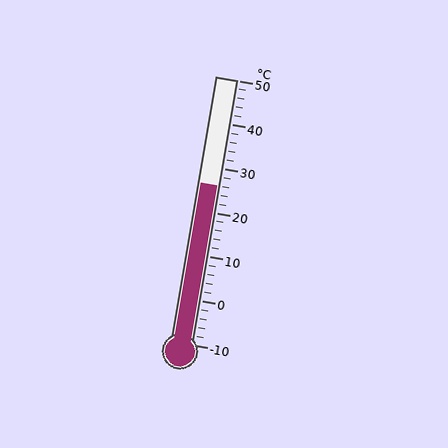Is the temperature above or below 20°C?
The temperature is above 20°C.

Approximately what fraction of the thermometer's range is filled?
The thermometer is filled to approximately 60% of its range.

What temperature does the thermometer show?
The thermometer shows approximately 26°C.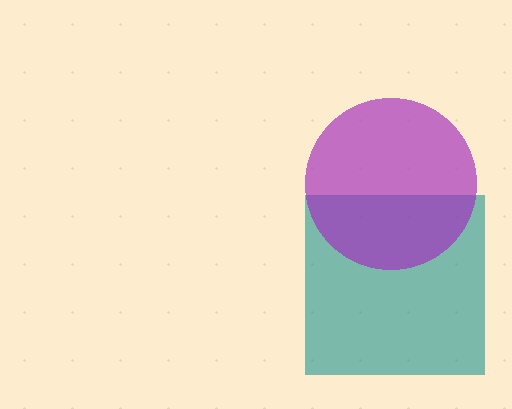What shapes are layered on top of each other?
The layered shapes are: a teal square, a purple circle.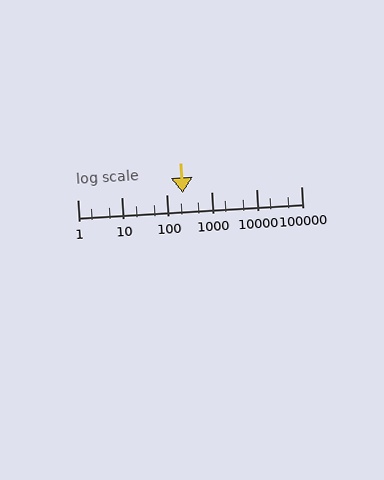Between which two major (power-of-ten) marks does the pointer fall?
The pointer is between 100 and 1000.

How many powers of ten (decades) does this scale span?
The scale spans 5 decades, from 1 to 100000.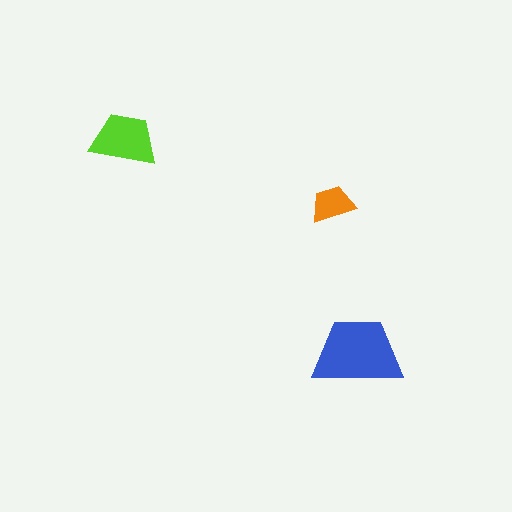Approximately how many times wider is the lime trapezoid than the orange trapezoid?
About 1.5 times wider.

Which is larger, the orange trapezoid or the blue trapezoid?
The blue one.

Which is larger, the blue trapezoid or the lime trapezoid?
The blue one.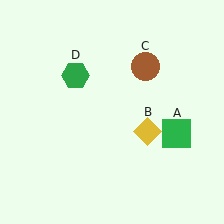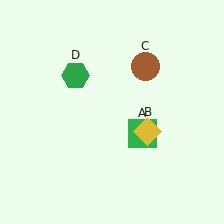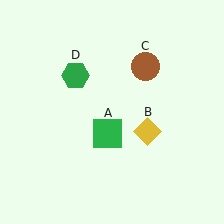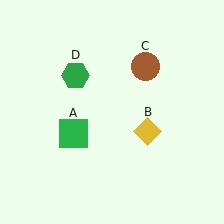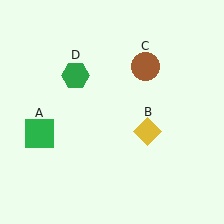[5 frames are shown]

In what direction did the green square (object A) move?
The green square (object A) moved left.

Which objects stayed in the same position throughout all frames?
Yellow diamond (object B) and brown circle (object C) and green hexagon (object D) remained stationary.